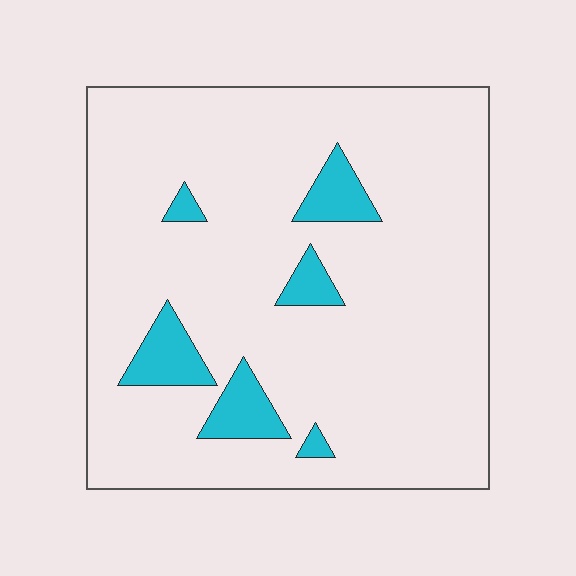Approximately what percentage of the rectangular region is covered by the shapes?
Approximately 10%.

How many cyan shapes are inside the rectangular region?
6.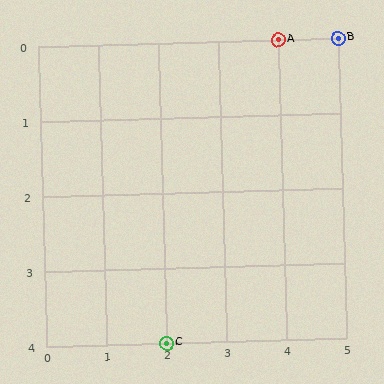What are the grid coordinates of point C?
Point C is at grid coordinates (2, 4).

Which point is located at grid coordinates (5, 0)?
Point B is at (5, 0).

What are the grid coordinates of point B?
Point B is at grid coordinates (5, 0).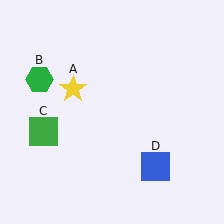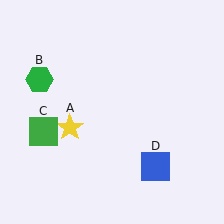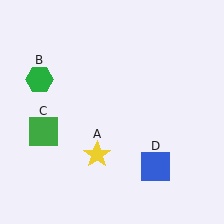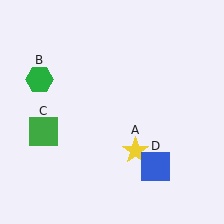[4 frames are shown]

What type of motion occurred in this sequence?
The yellow star (object A) rotated counterclockwise around the center of the scene.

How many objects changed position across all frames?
1 object changed position: yellow star (object A).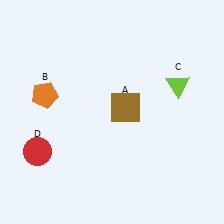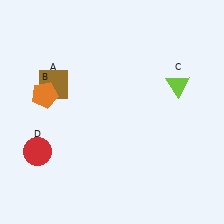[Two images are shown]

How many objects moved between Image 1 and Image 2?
1 object moved between the two images.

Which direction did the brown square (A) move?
The brown square (A) moved left.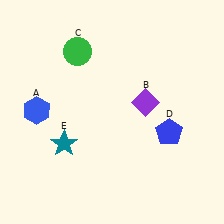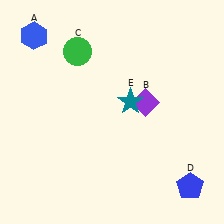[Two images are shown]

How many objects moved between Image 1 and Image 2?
3 objects moved between the two images.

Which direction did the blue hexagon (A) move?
The blue hexagon (A) moved up.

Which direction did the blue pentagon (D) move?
The blue pentagon (D) moved down.